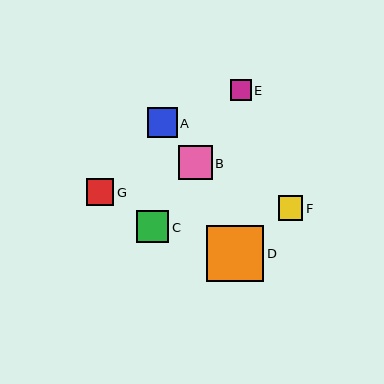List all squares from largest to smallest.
From largest to smallest: D, B, C, A, G, F, E.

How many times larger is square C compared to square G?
Square C is approximately 1.2 times the size of square G.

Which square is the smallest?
Square E is the smallest with a size of approximately 21 pixels.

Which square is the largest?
Square D is the largest with a size of approximately 57 pixels.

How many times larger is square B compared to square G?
Square B is approximately 1.3 times the size of square G.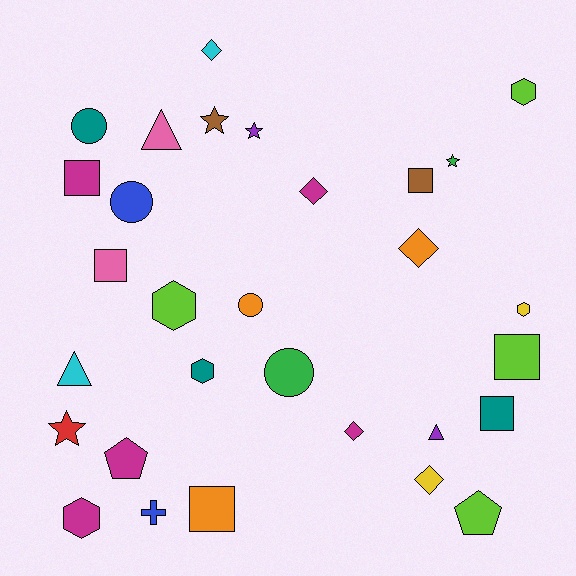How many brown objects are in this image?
There are 2 brown objects.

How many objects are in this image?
There are 30 objects.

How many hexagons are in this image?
There are 5 hexagons.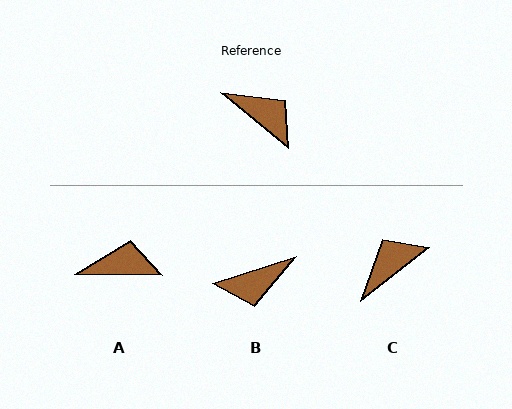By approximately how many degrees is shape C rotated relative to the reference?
Approximately 77 degrees counter-clockwise.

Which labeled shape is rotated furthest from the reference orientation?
B, about 123 degrees away.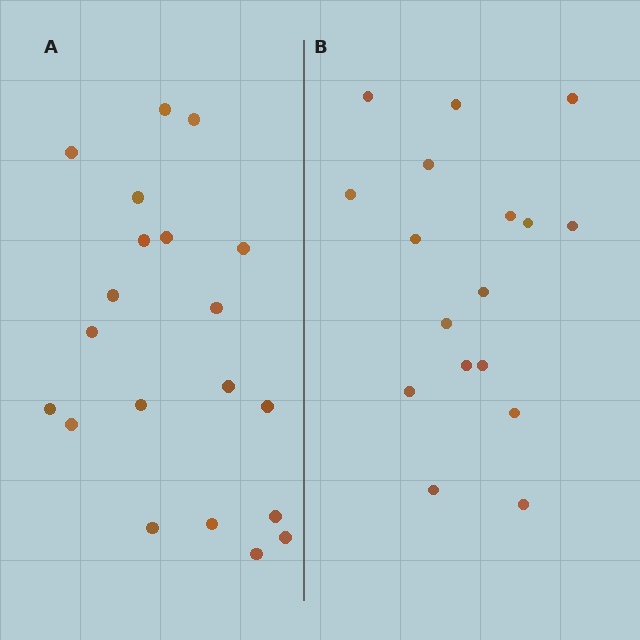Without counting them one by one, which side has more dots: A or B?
Region A (the left region) has more dots.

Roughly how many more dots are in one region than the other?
Region A has just a few more — roughly 2 or 3 more dots than region B.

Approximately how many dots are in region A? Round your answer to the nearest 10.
About 20 dots.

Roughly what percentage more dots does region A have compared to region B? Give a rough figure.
About 20% more.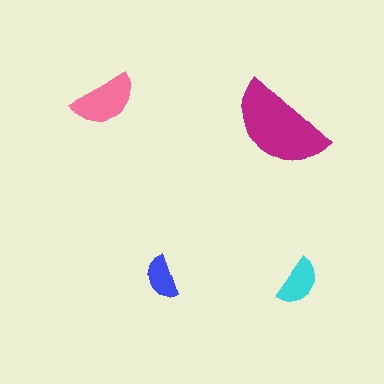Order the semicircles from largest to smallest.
the magenta one, the pink one, the cyan one, the blue one.